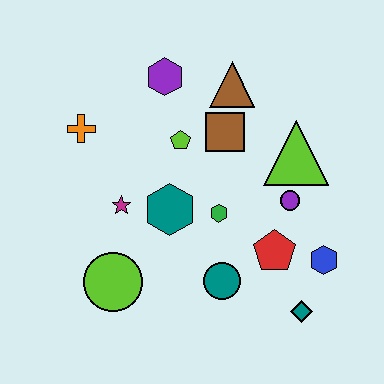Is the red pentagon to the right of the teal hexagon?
Yes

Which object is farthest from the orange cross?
The teal diamond is farthest from the orange cross.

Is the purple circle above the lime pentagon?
No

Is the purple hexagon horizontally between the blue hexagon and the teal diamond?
No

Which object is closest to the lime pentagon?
The brown square is closest to the lime pentagon.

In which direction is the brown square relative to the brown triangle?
The brown square is below the brown triangle.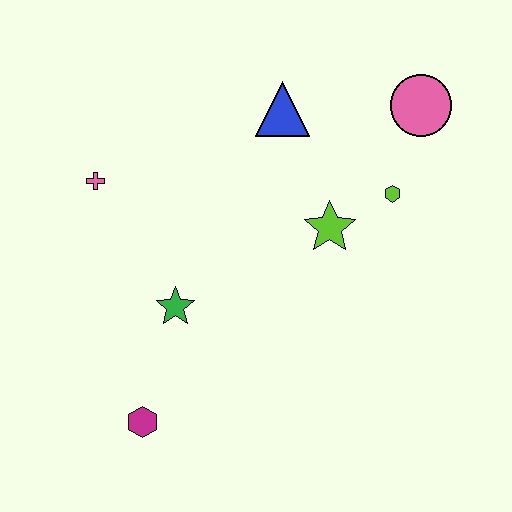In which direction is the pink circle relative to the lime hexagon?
The pink circle is above the lime hexagon.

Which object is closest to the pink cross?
The green star is closest to the pink cross.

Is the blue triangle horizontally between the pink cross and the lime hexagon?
Yes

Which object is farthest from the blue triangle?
The magenta hexagon is farthest from the blue triangle.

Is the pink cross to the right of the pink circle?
No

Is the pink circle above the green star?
Yes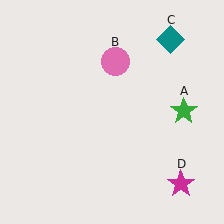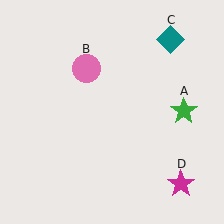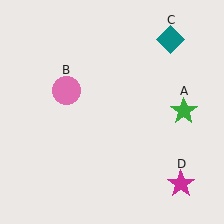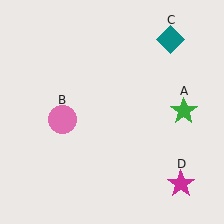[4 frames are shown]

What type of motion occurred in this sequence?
The pink circle (object B) rotated counterclockwise around the center of the scene.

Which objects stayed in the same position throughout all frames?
Green star (object A) and teal diamond (object C) and magenta star (object D) remained stationary.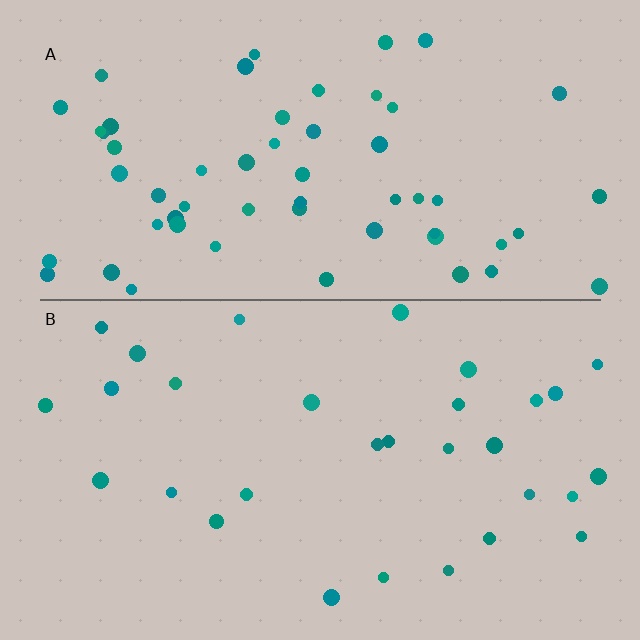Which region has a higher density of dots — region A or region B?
A (the top).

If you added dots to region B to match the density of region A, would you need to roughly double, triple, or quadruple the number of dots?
Approximately double.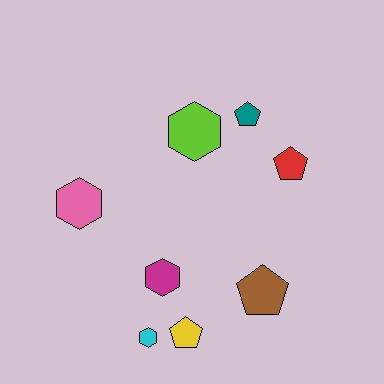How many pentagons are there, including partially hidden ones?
There are 4 pentagons.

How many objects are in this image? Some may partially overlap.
There are 8 objects.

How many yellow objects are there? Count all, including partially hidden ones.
There is 1 yellow object.